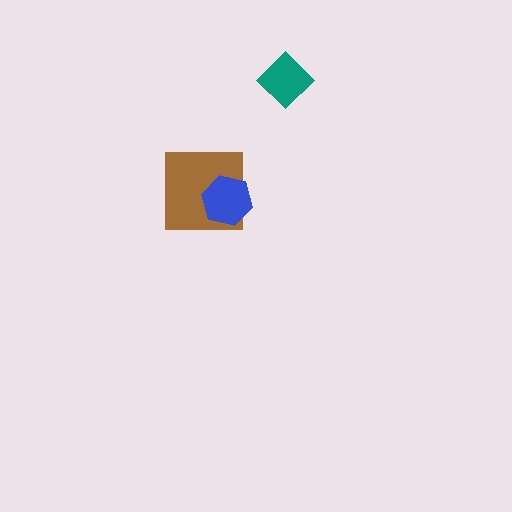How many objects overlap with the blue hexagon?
1 object overlaps with the blue hexagon.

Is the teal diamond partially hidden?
No, no other shape covers it.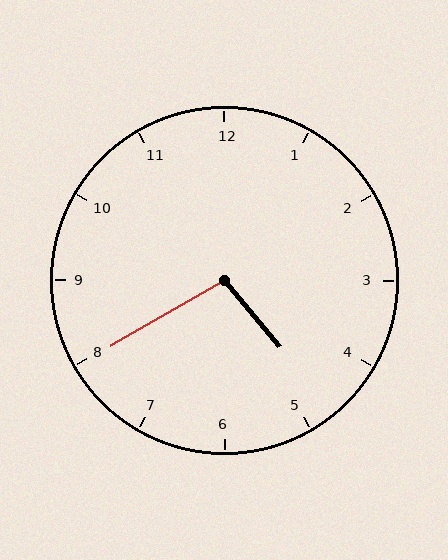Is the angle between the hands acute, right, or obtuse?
It is obtuse.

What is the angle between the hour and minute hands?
Approximately 100 degrees.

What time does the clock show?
4:40.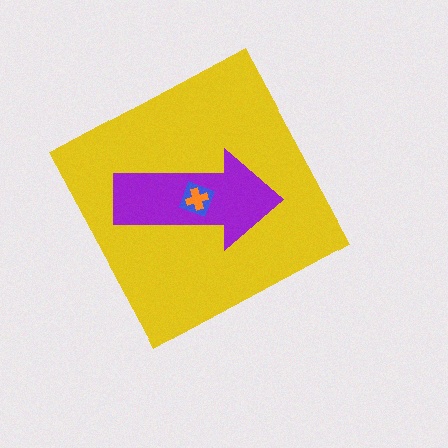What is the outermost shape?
The yellow diamond.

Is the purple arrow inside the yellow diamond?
Yes.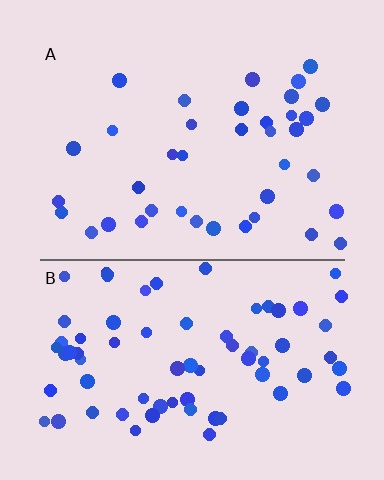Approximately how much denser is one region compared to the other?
Approximately 1.8× — region B over region A.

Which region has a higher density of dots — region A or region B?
B (the bottom).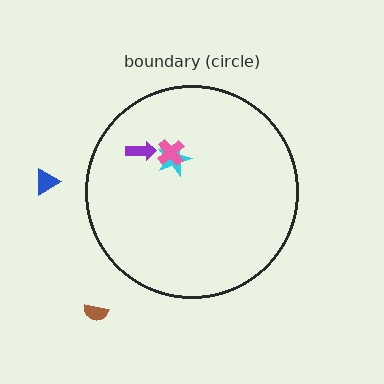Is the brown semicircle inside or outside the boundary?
Outside.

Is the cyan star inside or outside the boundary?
Inside.